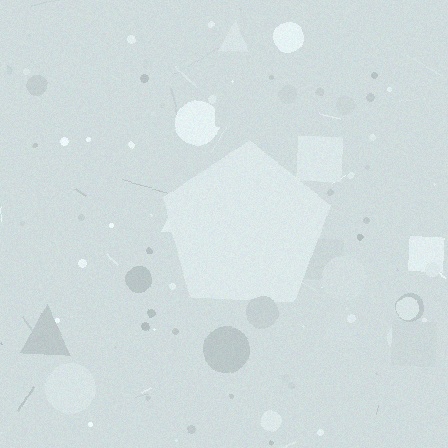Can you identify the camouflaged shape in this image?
The camouflaged shape is a pentagon.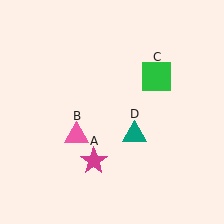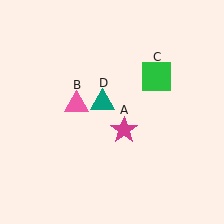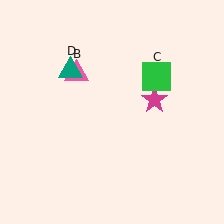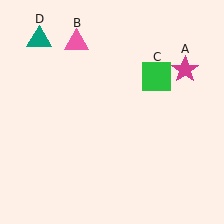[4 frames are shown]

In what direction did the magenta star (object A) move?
The magenta star (object A) moved up and to the right.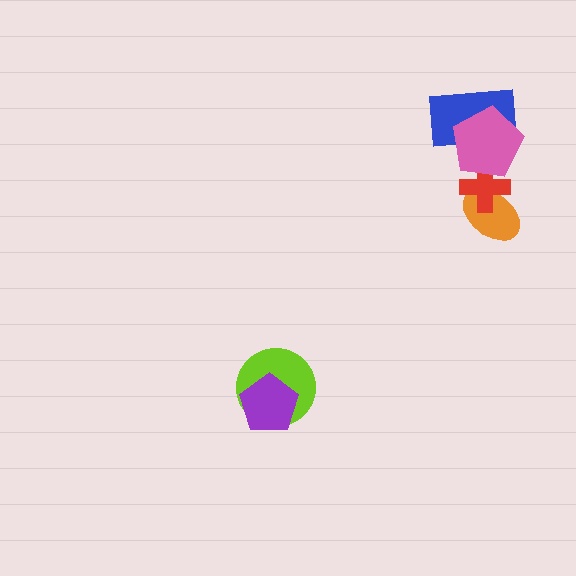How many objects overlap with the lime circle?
1 object overlaps with the lime circle.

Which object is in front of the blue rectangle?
The pink pentagon is in front of the blue rectangle.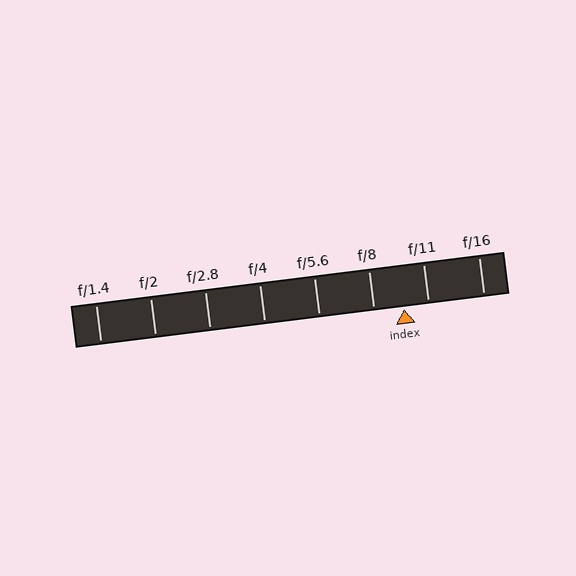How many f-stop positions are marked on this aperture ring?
There are 8 f-stop positions marked.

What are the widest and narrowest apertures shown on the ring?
The widest aperture shown is f/1.4 and the narrowest is f/16.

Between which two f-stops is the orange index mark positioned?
The index mark is between f/8 and f/11.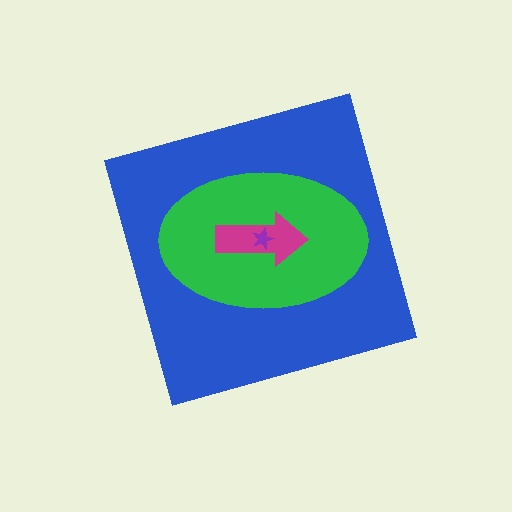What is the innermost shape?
The purple star.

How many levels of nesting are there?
4.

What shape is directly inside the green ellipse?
The magenta arrow.